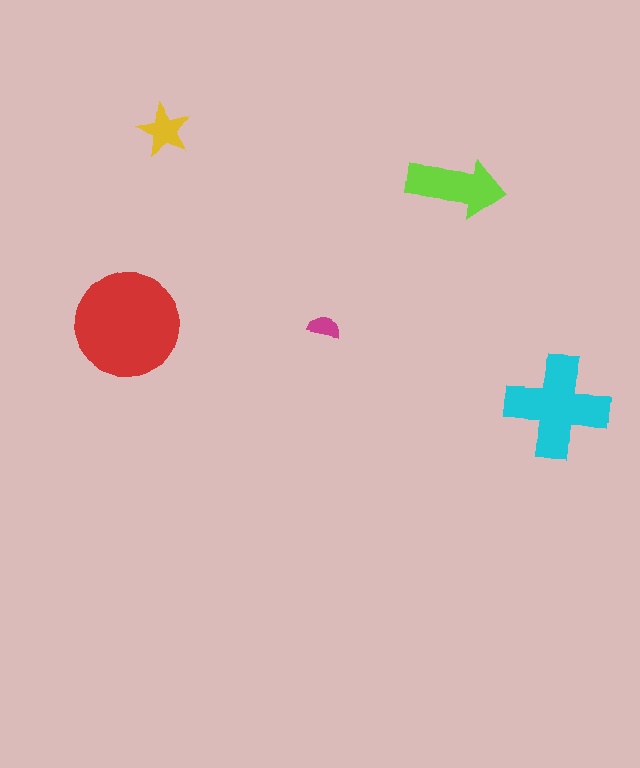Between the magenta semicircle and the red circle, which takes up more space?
The red circle.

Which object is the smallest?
The magenta semicircle.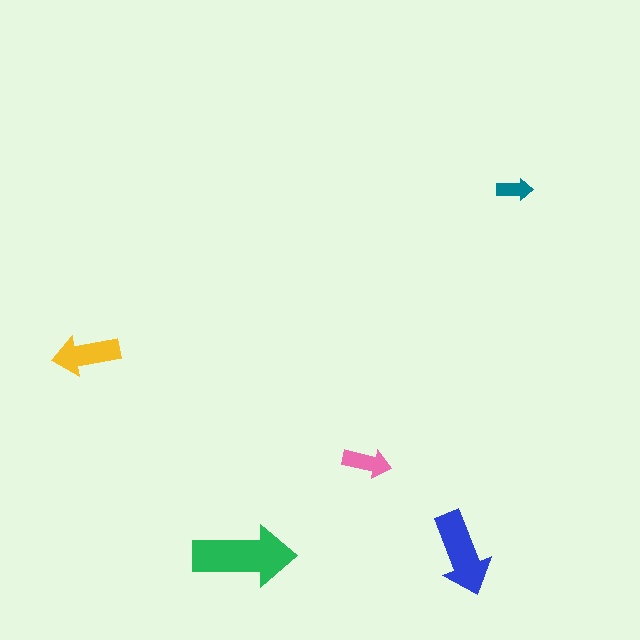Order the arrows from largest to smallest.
the green one, the blue one, the yellow one, the pink one, the teal one.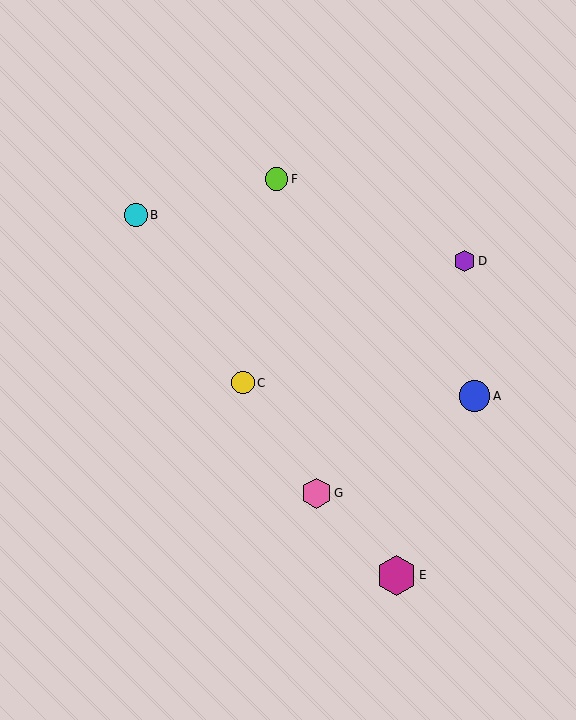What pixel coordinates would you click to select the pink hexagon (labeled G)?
Click at (316, 493) to select the pink hexagon G.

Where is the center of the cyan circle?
The center of the cyan circle is at (136, 215).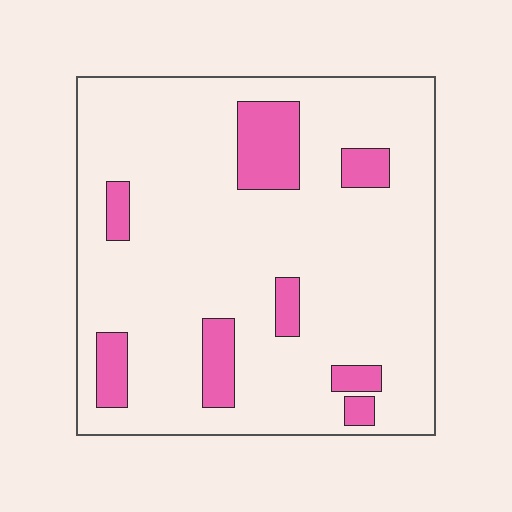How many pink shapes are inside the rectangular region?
8.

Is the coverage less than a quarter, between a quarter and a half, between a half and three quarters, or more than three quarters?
Less than a quarter.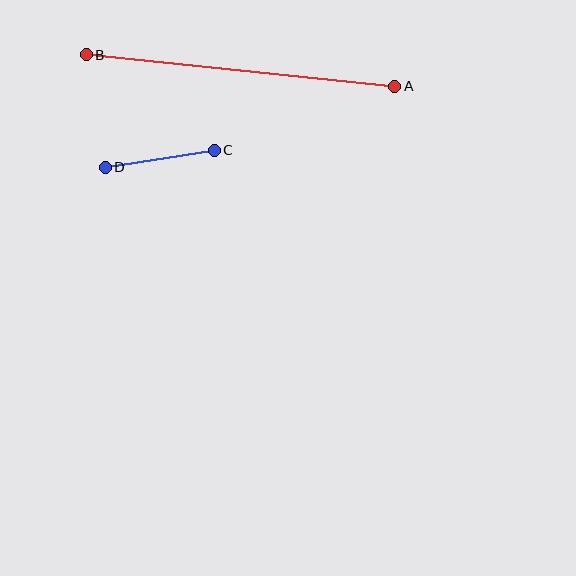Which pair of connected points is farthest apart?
Points A and B are farthest apart.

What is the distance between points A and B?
The distance is approximately 310 pixels.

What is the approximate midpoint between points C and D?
The midpoint is at approximately (160, 159) pixels.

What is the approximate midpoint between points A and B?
The midpoint is at approximately (240, 71) pixels.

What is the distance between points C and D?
The distance is approximately 110 pixels.